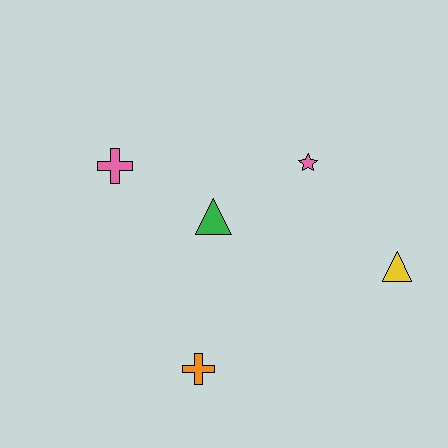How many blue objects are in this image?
There are no blue objects.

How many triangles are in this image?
There are 2 triangles.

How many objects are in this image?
There are 5 objects.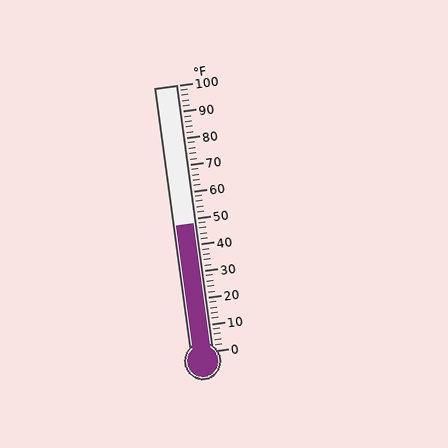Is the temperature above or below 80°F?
The temperature is below 80°F.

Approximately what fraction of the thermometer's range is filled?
The thermometer is filled to approximately 50% of its range.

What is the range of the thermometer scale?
The thermometer scale ranges from 0°F to 100°F.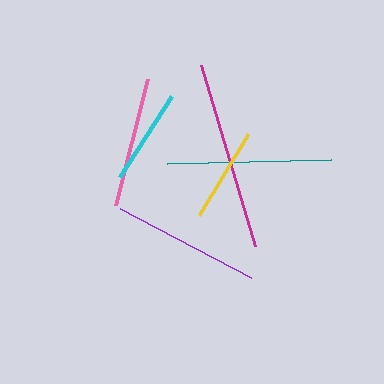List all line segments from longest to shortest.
From longest to shortest: magenta, teal, purple, pink, cyan, yellow.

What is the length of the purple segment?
The purple segment is approximately 148 pixels long.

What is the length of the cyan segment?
The cyan segment is approximately 96 pixels long.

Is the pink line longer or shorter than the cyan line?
The pink line is longer than the cyan line.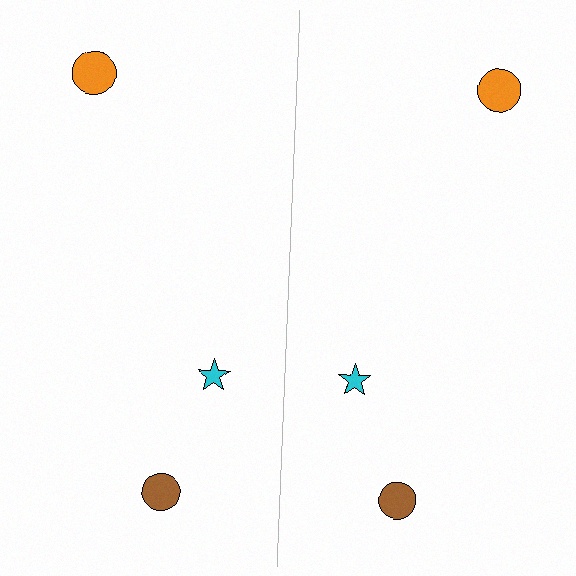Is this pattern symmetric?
Yes, this pattern has bilateral (reflection) symmetry.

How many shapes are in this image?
There are 6 shapes in this image.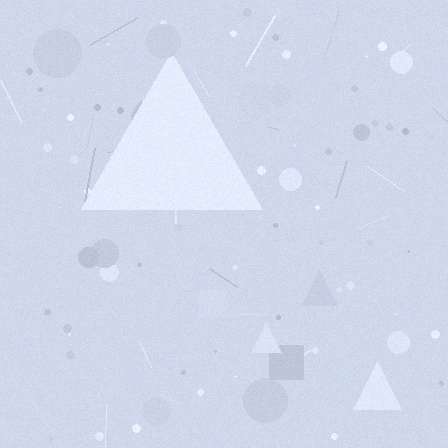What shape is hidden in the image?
A triangle is hidden in the image.